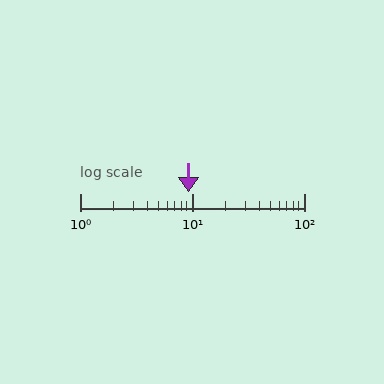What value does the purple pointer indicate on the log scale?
The pointer indicates approximately 9.4.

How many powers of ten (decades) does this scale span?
The scale spans 2 decades, from 1 to 100.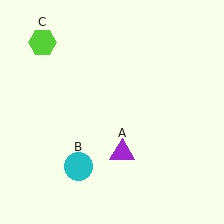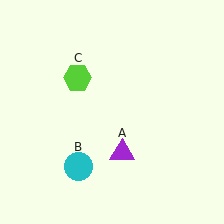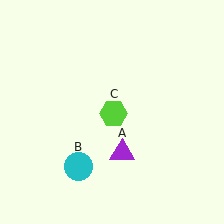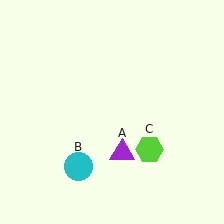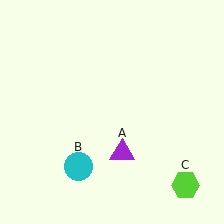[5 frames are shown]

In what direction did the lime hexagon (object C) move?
The lime hexagon (object C) moved down and to the right.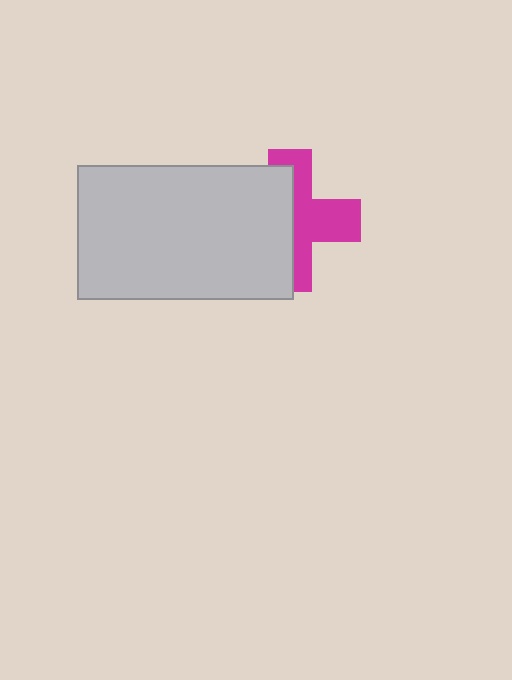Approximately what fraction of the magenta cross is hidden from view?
Roughly 51% of the magenta cross is hidden behind the light gray rectangle.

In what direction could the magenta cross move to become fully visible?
The magenta cross could move right. That would shift it out from behind the light gray rectangle entirely.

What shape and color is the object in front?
The object in front is a light gray rectangle.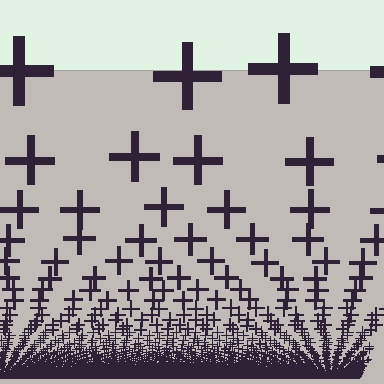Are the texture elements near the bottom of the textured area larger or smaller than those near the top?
Smaller. The gradient is inverted — elements near the bottom are smaller and denser.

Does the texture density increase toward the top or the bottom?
Density increases toward the bottom.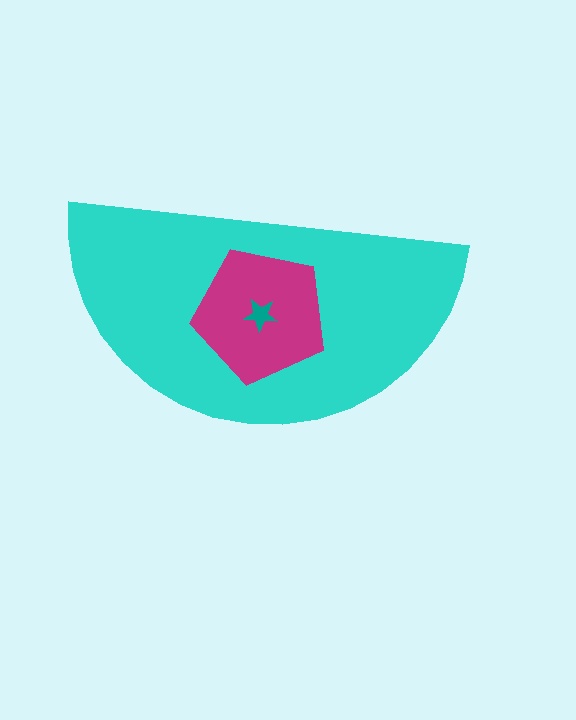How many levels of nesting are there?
3.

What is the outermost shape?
The cyan semicircle.